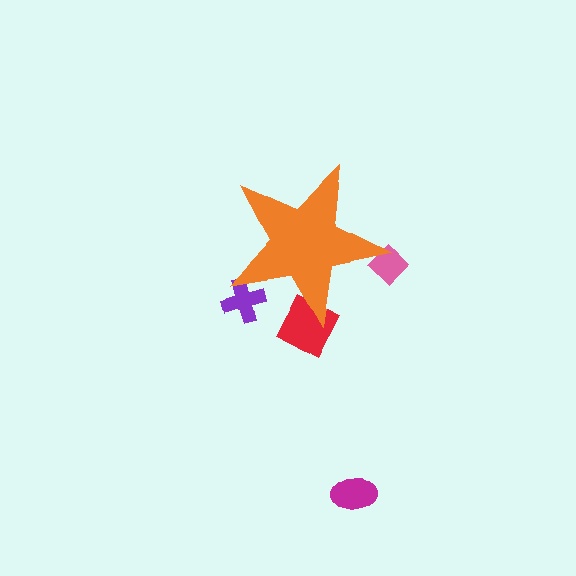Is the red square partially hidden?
Yes, the red square is partially hidden behind the orange star.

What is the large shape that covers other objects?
An orange star.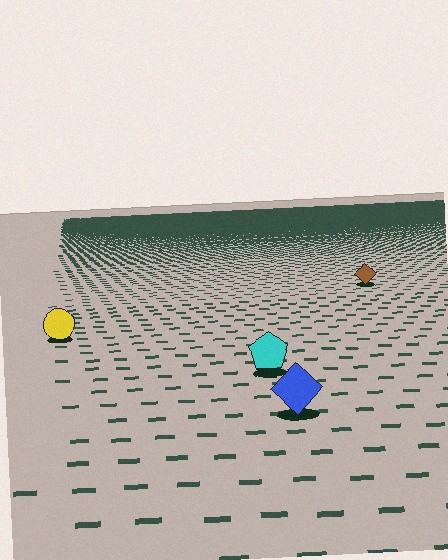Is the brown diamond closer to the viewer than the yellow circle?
No. The yellow circle is closer — you can tell from the texture gradient: the ground texture is coarser near it.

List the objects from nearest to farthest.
From nearest to farthest: the blue diamond, the cyan pentagon, the yellow circle, the brown diamond.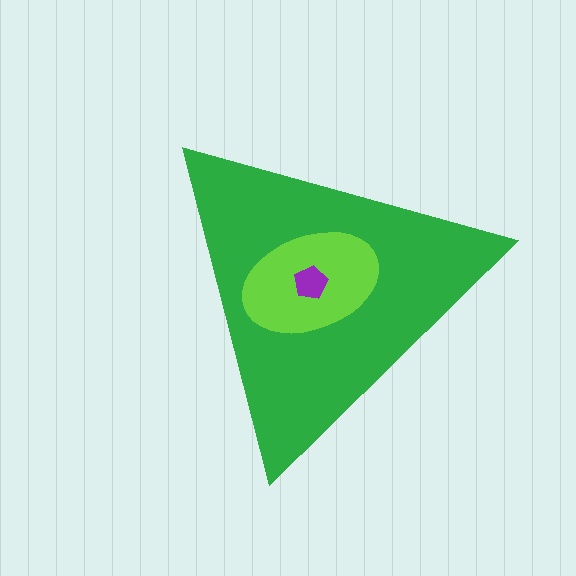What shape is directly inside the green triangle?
The lime ellipse.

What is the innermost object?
The purple pentagon.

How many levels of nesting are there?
3.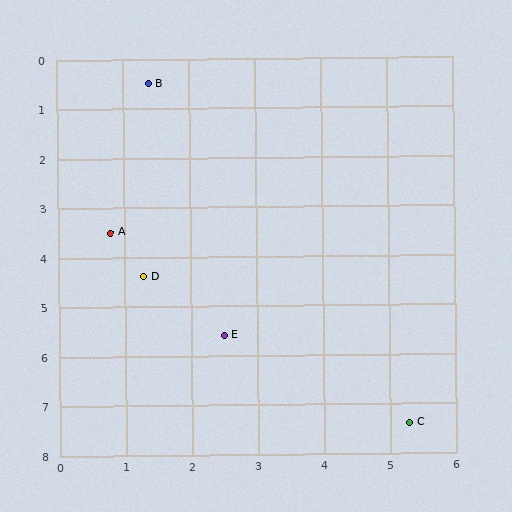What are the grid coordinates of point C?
Point C is at approximately (5.3, 7.4).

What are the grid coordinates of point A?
Point A is at approximately (0.8, 3.5).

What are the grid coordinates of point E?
Point E is at approximately (2.5, 5.6).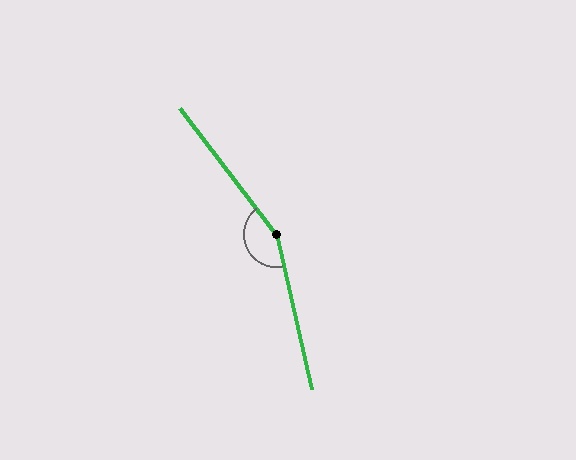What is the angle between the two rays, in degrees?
Approximately 156 degrees.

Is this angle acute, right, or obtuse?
It is obtuse.